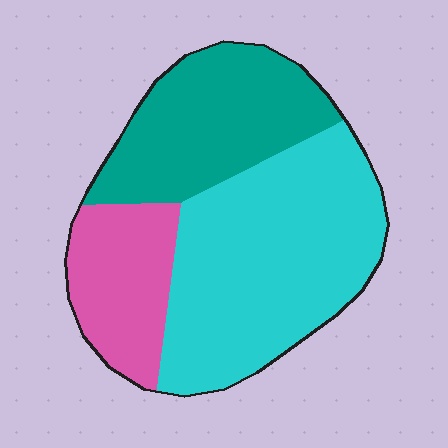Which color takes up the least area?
Pink, at roughly 20%.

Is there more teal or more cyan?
Cyan.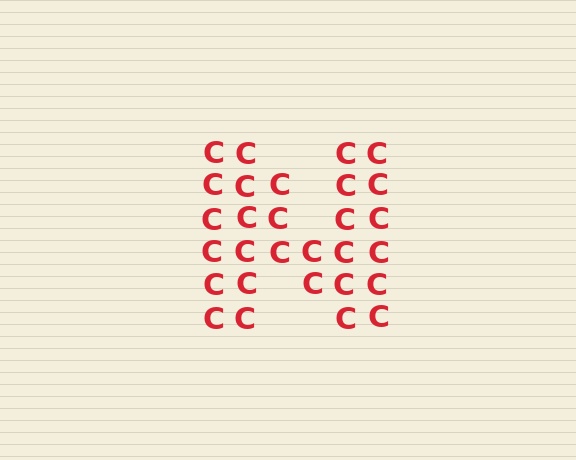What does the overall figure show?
The overall figure shows the letter N.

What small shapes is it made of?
It is made of small letter C's.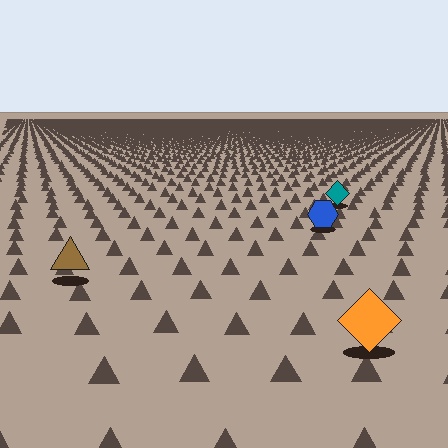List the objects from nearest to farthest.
From nearest to farthest: the orange diamond, the brown triangle, the blue hexagon, the teal diamond.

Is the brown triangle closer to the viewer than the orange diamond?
No. The orange diamond is closer — you can tell from the texture gradient: the ground texture is coarser near it.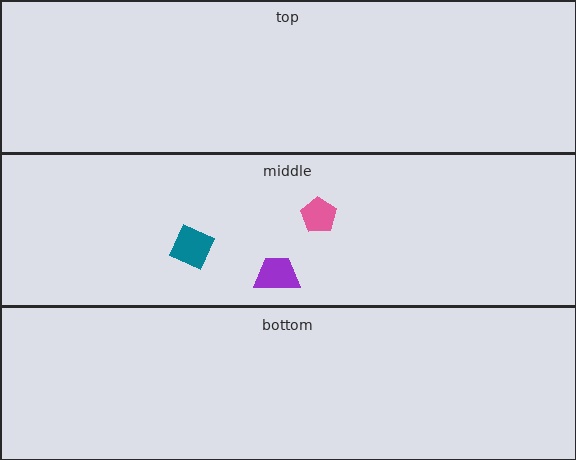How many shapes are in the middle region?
3.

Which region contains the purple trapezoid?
The middle region.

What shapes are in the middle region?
The purple trapezoid, the pink pentagon, the teal diamond.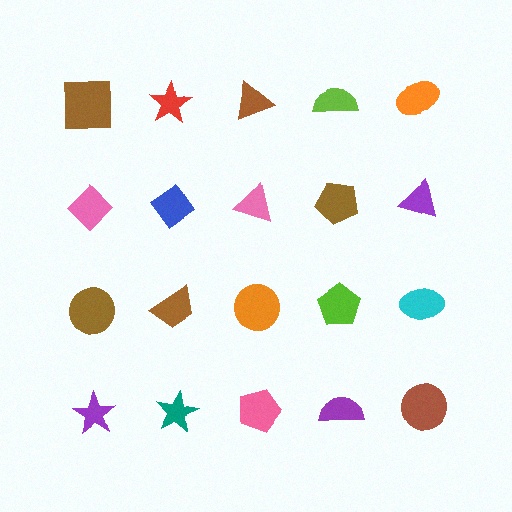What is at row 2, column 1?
A pink diamond.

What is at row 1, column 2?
A red star.